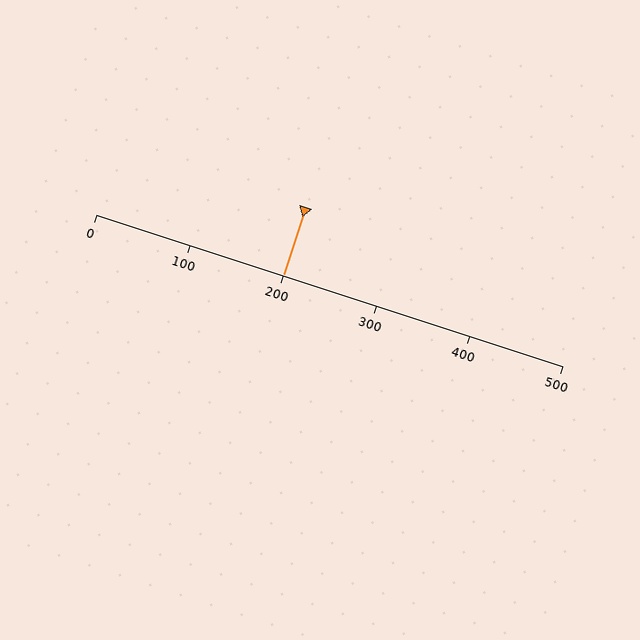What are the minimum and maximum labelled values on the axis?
The axis runs from 0 to 500.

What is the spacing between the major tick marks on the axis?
The major ticks are spaced 100 apart.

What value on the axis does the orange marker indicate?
The marker indicates approximately 200.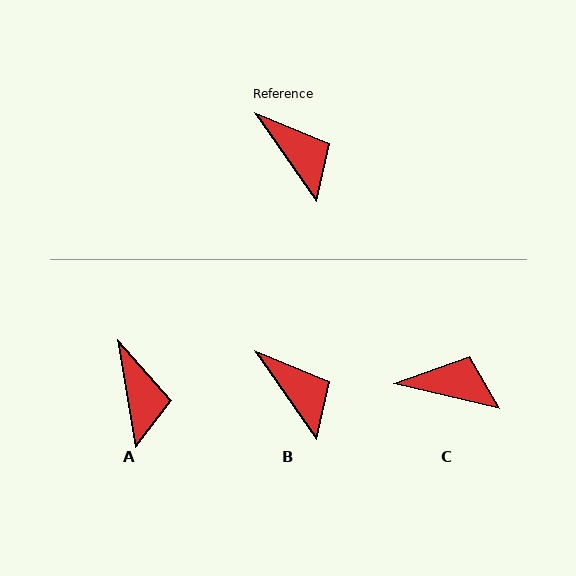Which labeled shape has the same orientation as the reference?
B.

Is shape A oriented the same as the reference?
No, it is off by about 26 degrees.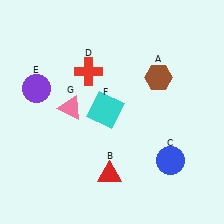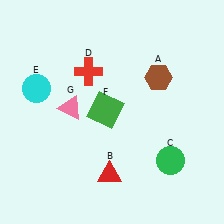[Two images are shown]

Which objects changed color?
C changed from blue to green. E changed from purple to cyan. F changed from cyan to green.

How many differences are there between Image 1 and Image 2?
There are 3 differences between the two images.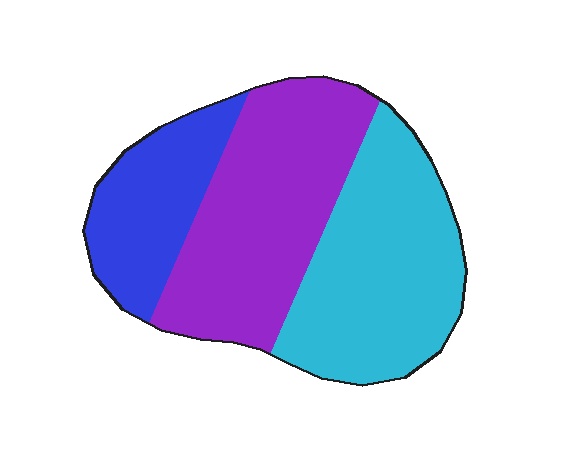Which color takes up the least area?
Blue, at roughly 20%.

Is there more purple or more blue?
Purple.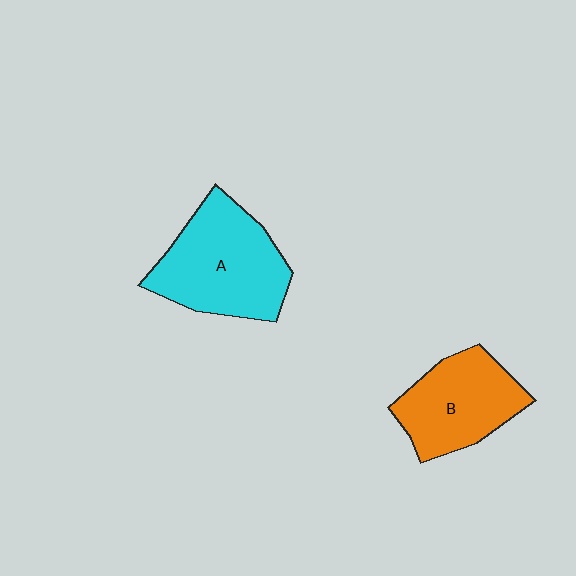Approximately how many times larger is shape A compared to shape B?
Approximately 1.3 times.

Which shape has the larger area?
Shape A (cyan).